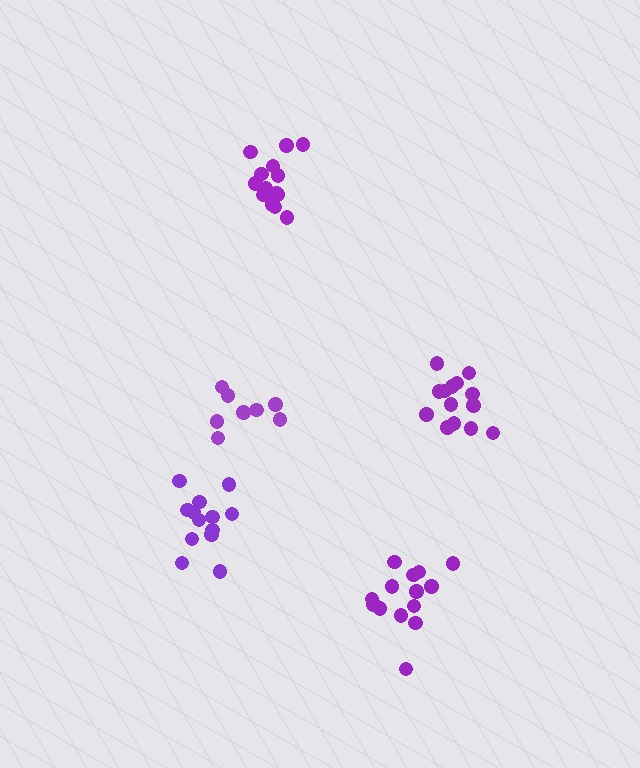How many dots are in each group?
Group 1: 14 dots, Group 2: 14 dots, Group 3: 14 dots, Group 4: 13 dots, Group 5: 8 dots (63 total).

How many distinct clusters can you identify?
There are 5 distinct clusters.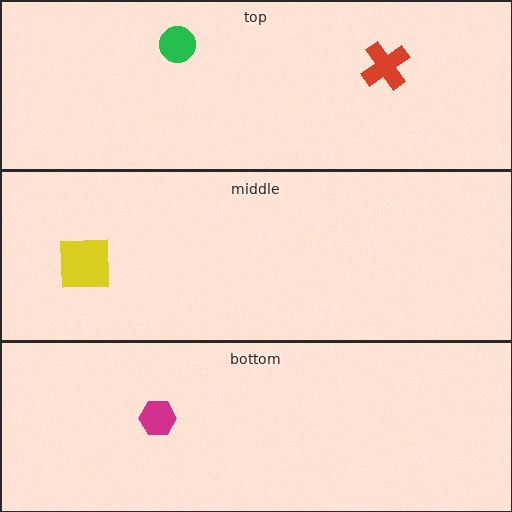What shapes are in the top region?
The red cross, the green circle.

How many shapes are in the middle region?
1.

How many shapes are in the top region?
2.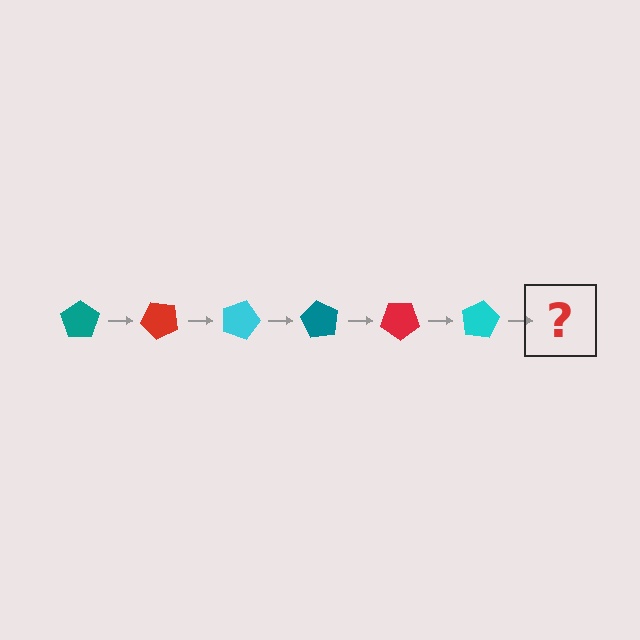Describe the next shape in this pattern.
It should be a teal pentagon, rotated 270 degrees from the start.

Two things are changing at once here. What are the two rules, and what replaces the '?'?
The two rules are that it rotates 45 degrees each step and the color cycles through teal, red, and cyan. The '?' should be a teal pentagon, rotated 270 degrees from the start.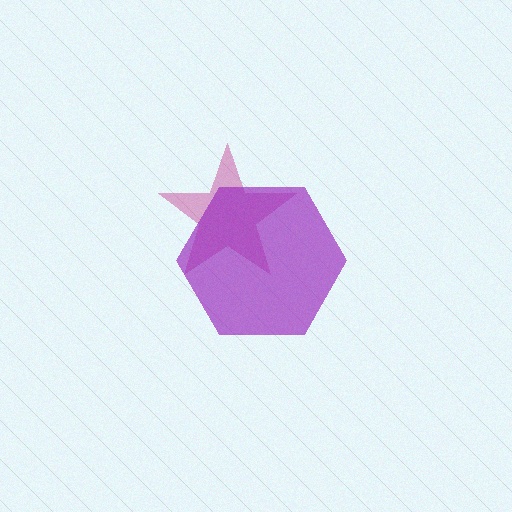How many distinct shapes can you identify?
There are 2 distinct shapes: a magenta star, a purple hexagon.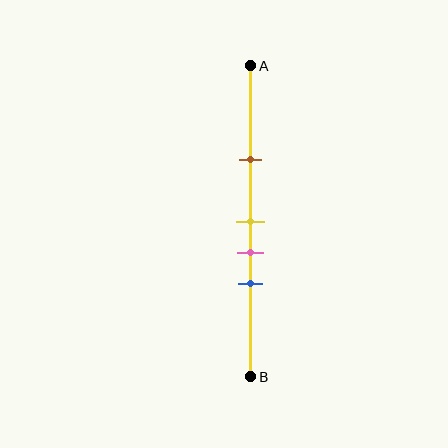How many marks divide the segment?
There are 4 marks dividing the segment.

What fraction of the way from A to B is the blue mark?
The blue mark is approximately 70% (0.7) of the way from A to B.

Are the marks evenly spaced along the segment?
No, the marks are not evenly spaced.